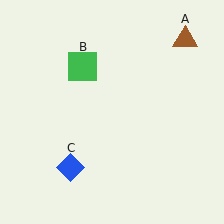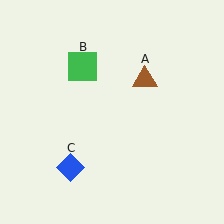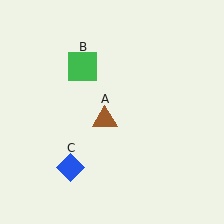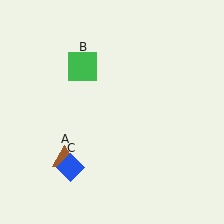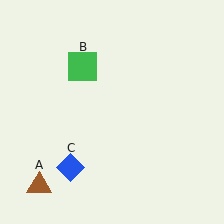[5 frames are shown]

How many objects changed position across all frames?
1 object changed position: brown triangle (object A).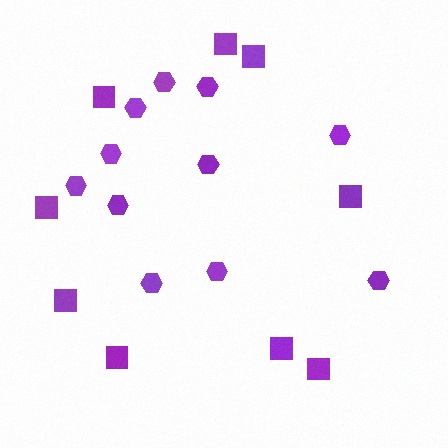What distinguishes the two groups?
There are 2 groups: one group of hexagons (11) and one group of squares (9).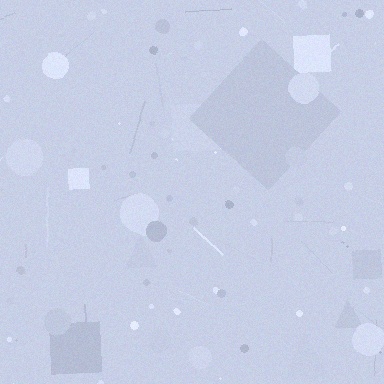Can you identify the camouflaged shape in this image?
The camouflaged shape is a diamond.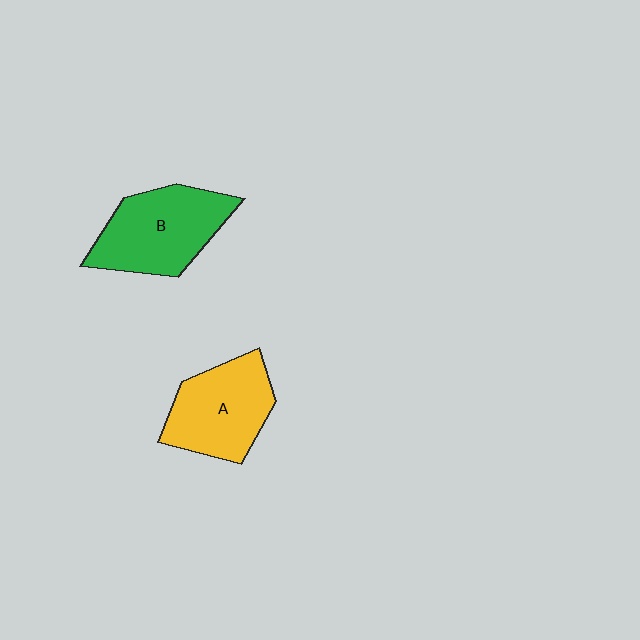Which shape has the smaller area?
Shape A (yellow).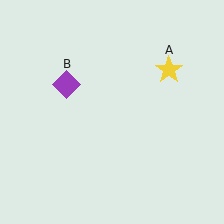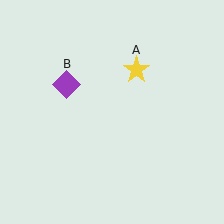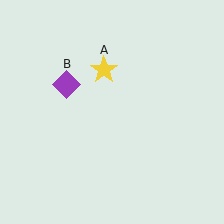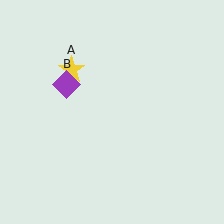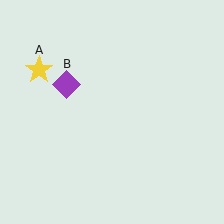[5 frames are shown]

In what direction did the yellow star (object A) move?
The yellow star (object A) moved left.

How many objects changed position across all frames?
1 object changed position: yellow star (object A).